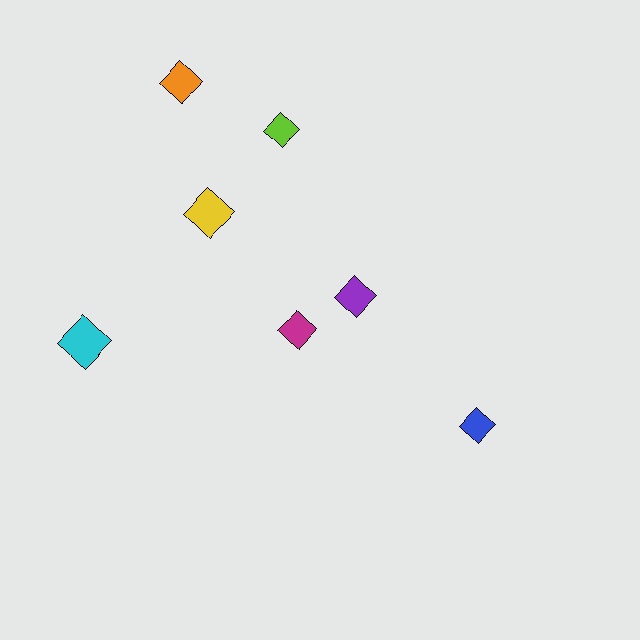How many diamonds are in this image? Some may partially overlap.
There are 7 diamonds.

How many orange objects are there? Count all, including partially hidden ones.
There is 1 orange object.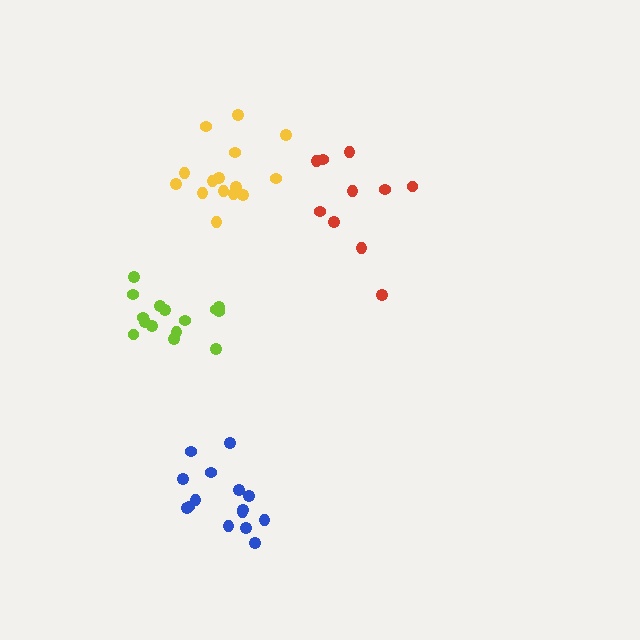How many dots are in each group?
Group 1: 15 dots, Group 2: 10 dots, Group 3: 15 dots, Group 4: 15 dots (55 total).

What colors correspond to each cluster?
The clusters are colored: lime, red, yellow, blue.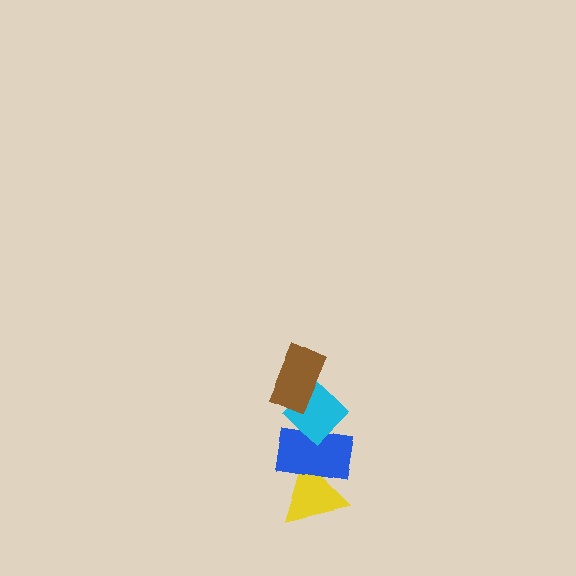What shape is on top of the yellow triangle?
The blue rectangle is on top of the yellow triangle.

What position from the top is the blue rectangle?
The blue rectangle is 3rd from the top.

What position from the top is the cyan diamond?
The cyan diamond is 2nd from the top.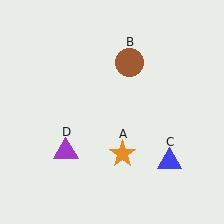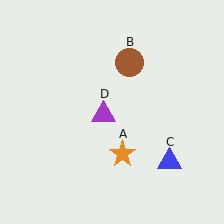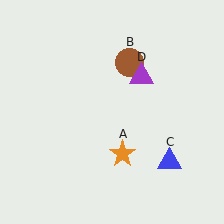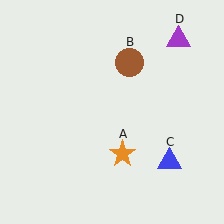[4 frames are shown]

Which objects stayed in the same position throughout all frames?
Orange star (object A) and brown circle (object B) and blue triangle (object C) remained stationary.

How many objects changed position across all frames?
1 object changed position: purple triangle (object D).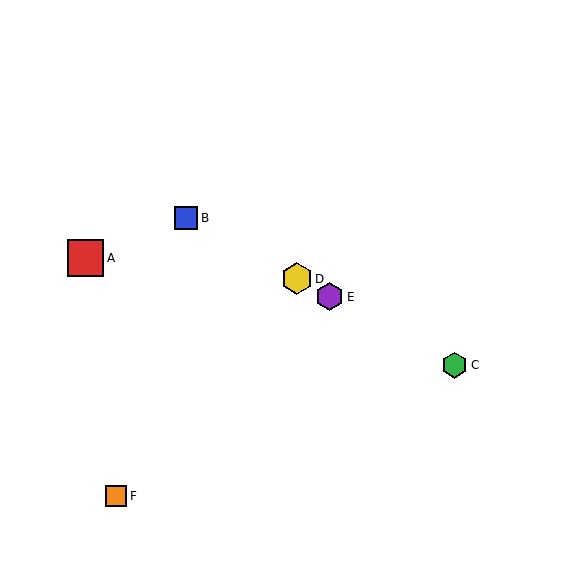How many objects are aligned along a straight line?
4 objects (B, C, D, E) are aligned along a straight line.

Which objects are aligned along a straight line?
Objects B, C, D, E are aligned along a straight line.